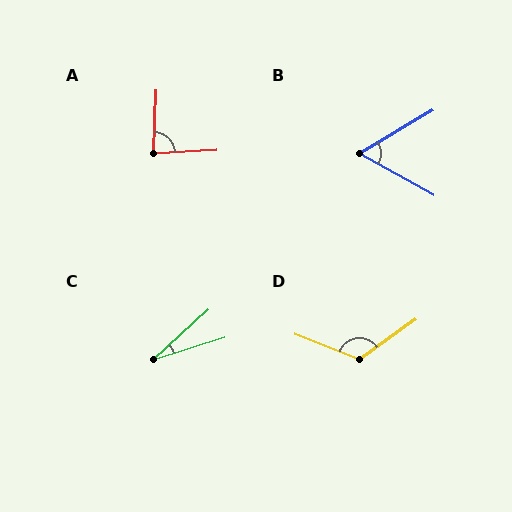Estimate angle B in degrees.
Approximately 60 degrees.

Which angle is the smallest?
C, at approximately 25 degrees.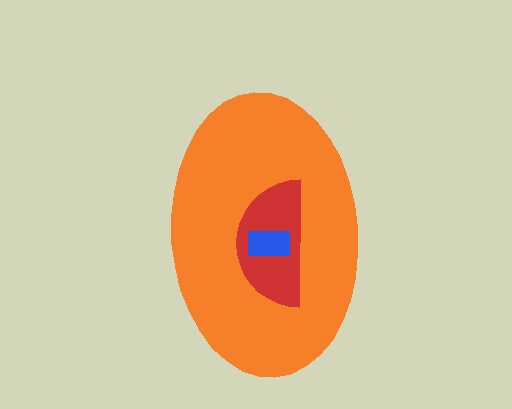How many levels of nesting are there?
3.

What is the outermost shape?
The orange ellipse.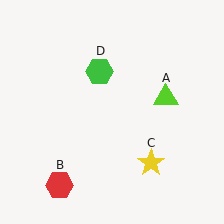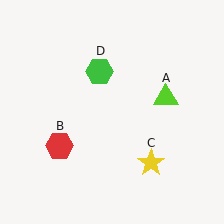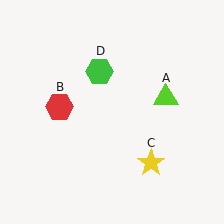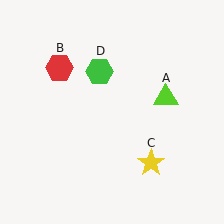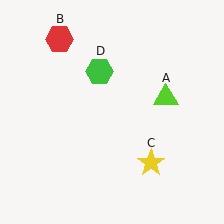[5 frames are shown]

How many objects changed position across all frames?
1 object changed position: red hexagon (object B).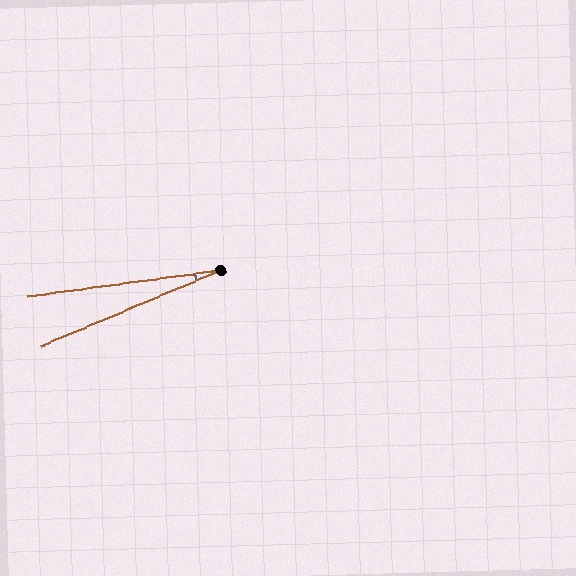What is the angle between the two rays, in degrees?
Approximately 15 degrees.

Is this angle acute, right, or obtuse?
It is acute.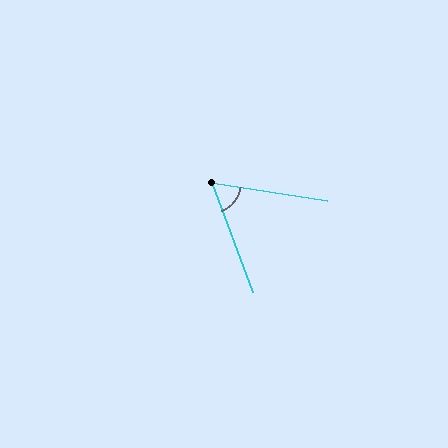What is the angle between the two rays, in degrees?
Approximately 61 degrees.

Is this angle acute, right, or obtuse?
It is acute.